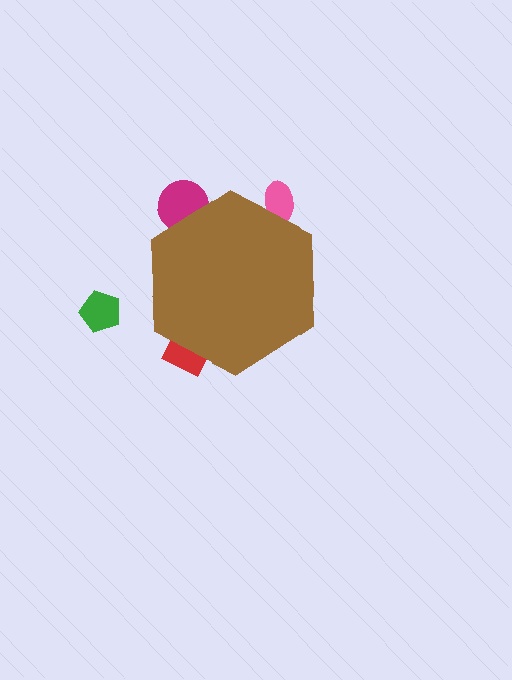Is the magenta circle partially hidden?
Yes, the magenta circle is partially hidden behind the brown hexagon.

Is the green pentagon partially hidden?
No, the green pentagon is fully visible.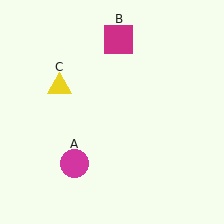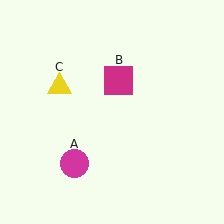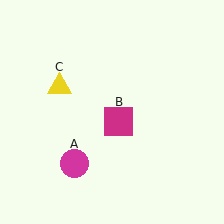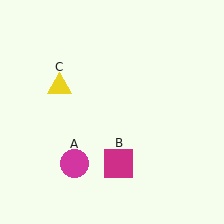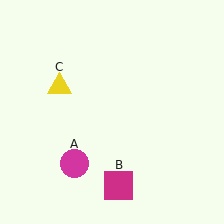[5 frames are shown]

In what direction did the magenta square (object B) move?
The magenta square (object B) moved down.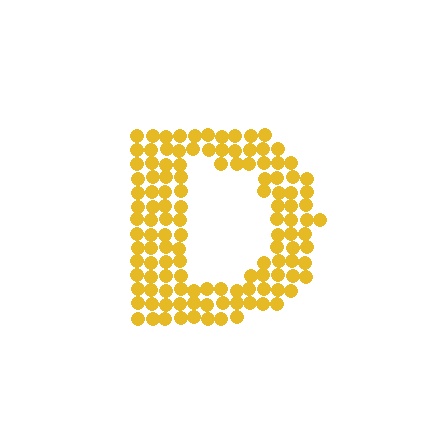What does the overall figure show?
The overall figure shows the letter D.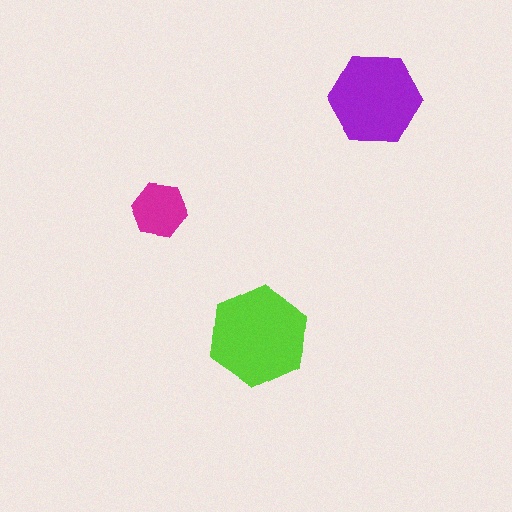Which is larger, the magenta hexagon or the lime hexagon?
The lime one.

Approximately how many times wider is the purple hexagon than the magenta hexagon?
About 1.5 times wider.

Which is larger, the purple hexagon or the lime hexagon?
The lime one.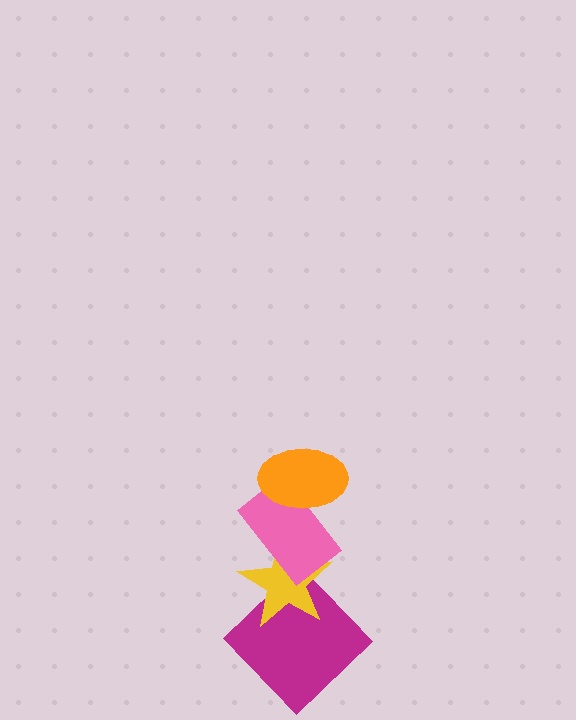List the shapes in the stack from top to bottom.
From top to bottom: the orange ellipse, the pink rectangle, the yellow star, the magenta diamond.